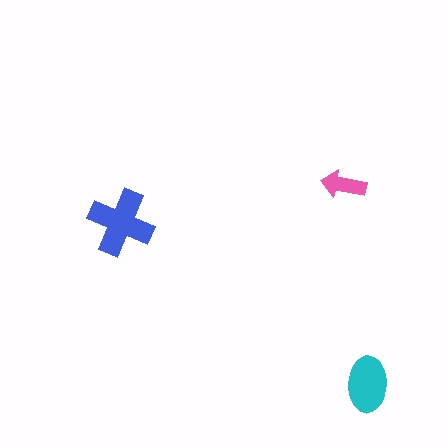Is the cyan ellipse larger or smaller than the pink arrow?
Larger.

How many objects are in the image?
There are 3 objects in the image.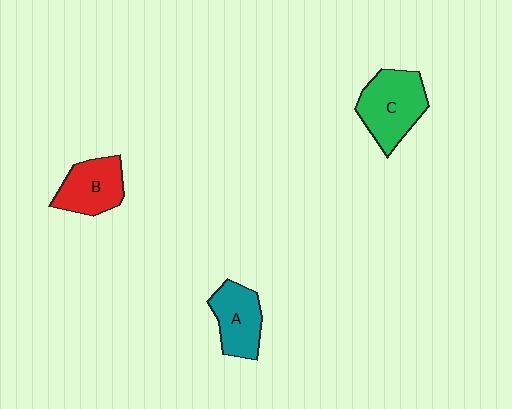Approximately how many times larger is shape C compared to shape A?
Approximately 1.3 times.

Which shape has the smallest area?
Shape A (teal).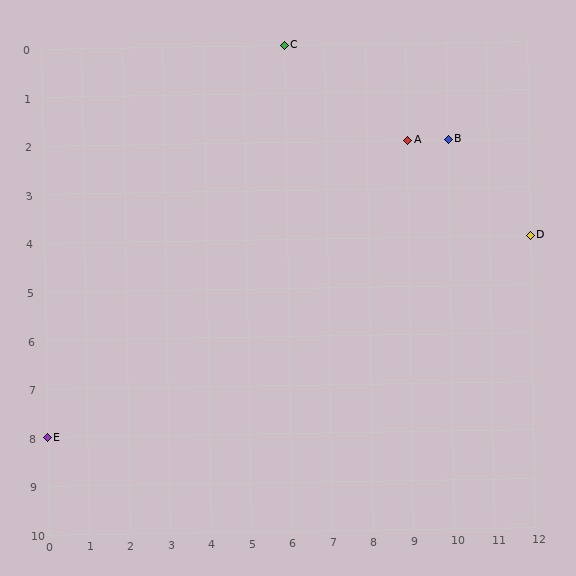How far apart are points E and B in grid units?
Points E and B are 10 columns and 6 rows apart (about 11.7 grid units diagonally).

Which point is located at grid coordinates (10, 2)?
Point B is at (10, 2).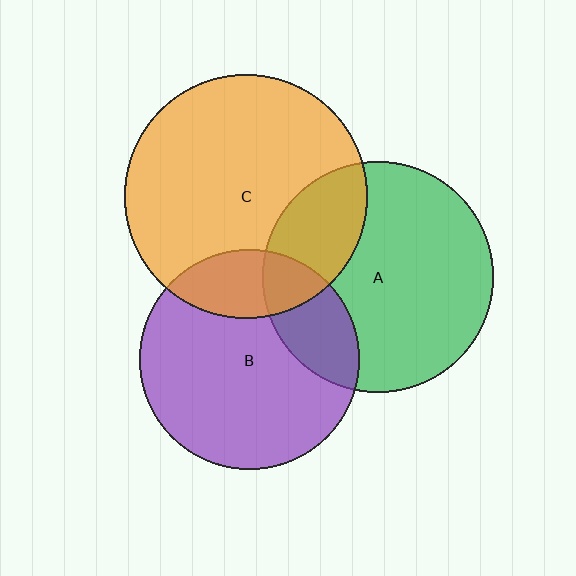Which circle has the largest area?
Circle C (orange).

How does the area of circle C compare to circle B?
Approximately 1.2 times.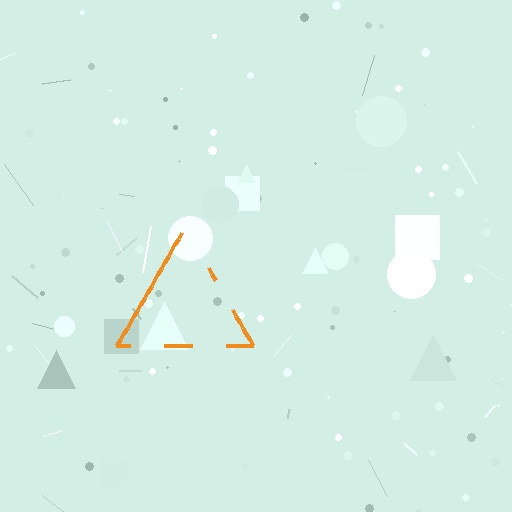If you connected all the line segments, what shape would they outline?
They would outline a triangle.